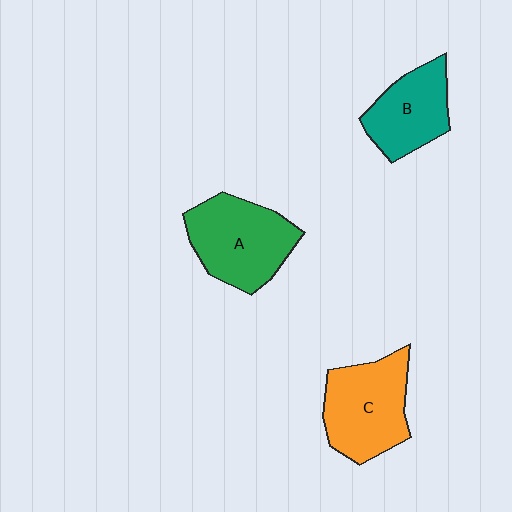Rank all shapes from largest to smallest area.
From largest to smallest: A (green), C (orange), B (teal).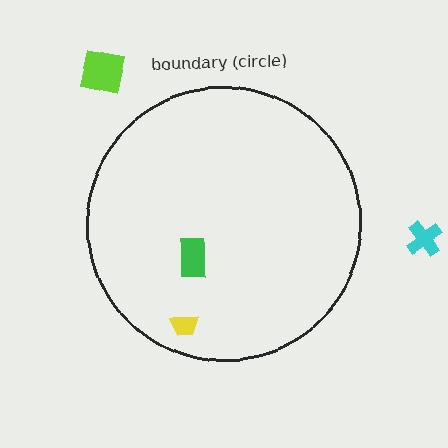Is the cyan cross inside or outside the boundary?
Outside.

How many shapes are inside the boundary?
2 inside, 2 outside.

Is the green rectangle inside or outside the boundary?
Inside.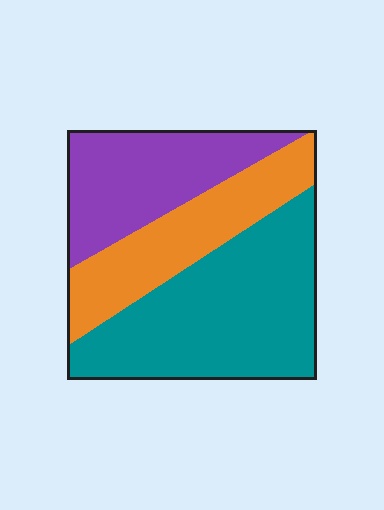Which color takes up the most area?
Teal, at roughly 45%.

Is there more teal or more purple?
Teal.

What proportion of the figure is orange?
Orange takes up about one quarter (1/4) of the figure.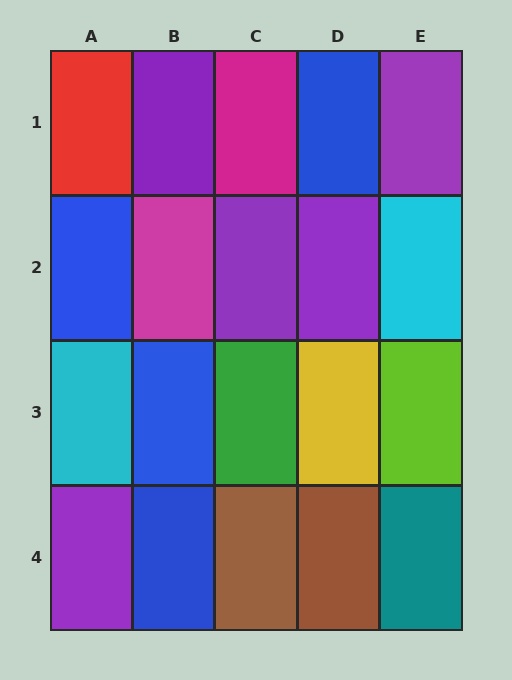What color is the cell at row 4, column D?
Brown.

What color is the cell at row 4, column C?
Brown.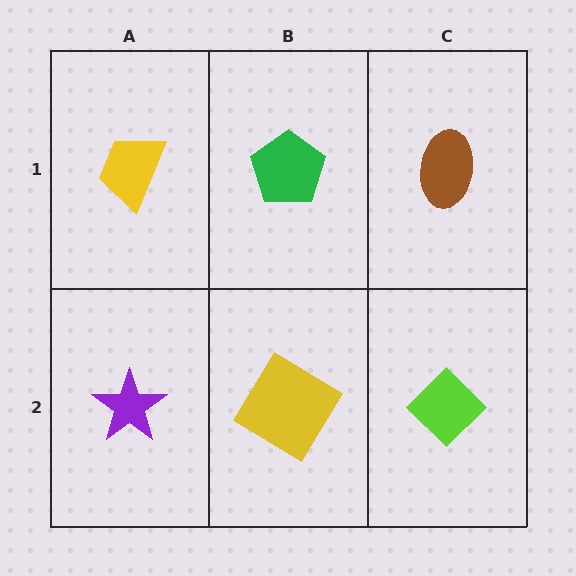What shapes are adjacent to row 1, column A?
A purple star (row 2, column A), a green pentagon (row 1, column B).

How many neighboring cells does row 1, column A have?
2.